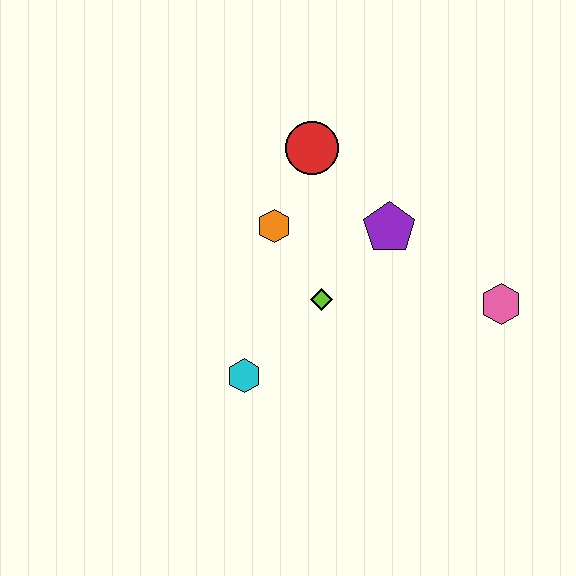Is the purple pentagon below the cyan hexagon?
No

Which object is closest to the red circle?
The orange hexagon is closest to the red circle.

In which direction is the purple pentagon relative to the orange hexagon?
The purple pentagon is to the right of the orange hexagon.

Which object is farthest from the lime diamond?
The pink hexagon is farthest from the lime diamond.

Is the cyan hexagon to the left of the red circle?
Yes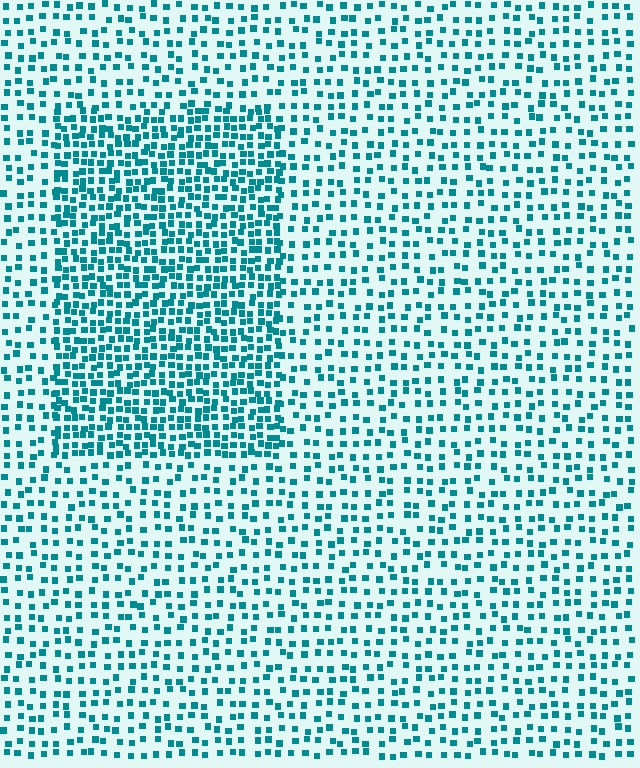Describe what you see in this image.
The image contains small teal elements arranged at two different densities. A rectangle-shaped region is visible where the elements are more densely packed than the surrounding area.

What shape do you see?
I see a rectangle.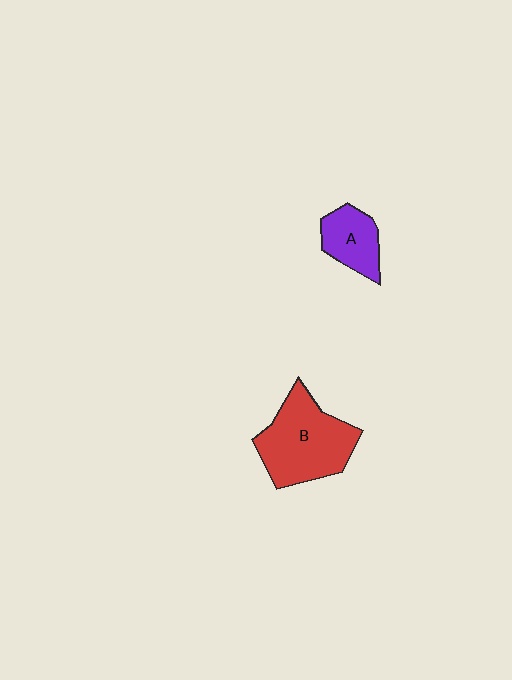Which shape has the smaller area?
Shape A (purple).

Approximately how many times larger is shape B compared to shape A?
Approximately 2.1 times.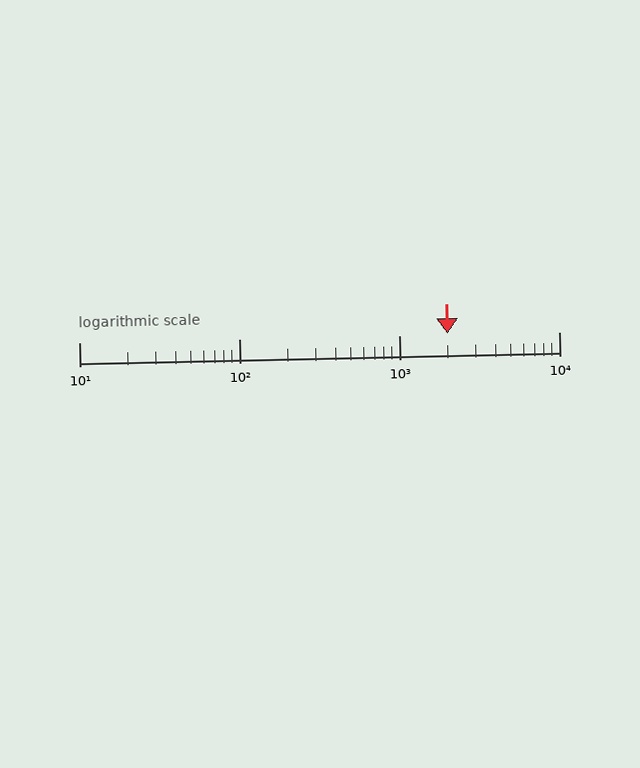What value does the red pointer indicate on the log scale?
The pointer indicates approximately 2000.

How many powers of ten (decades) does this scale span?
The scale spans 3 decades, from 10 to 10000.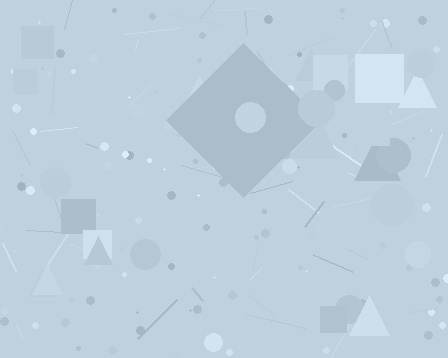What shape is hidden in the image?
A diamond is hidden in the image.